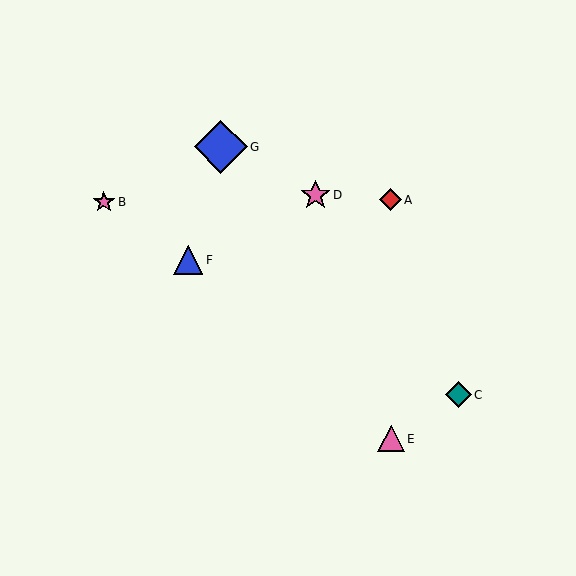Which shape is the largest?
The blue diamond (labeled G) is the largest.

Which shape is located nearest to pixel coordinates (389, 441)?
The pink triangle (labeled E) at (391, 439) is nearest to that location.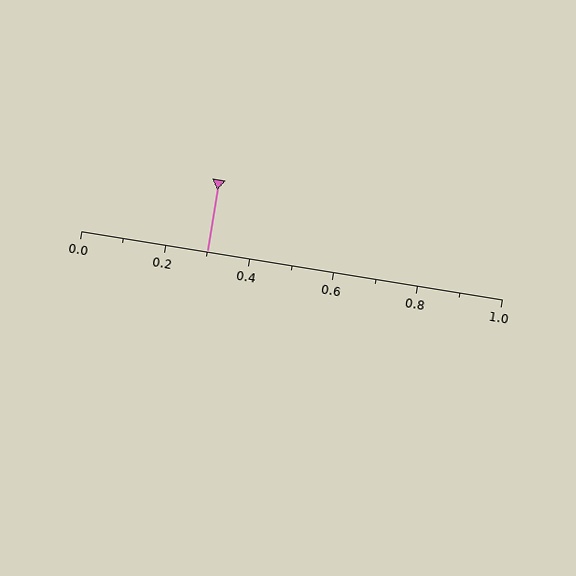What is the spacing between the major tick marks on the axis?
The major ticks are spaced 0.2 apart.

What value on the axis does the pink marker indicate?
The marker indicates approximately 0.3.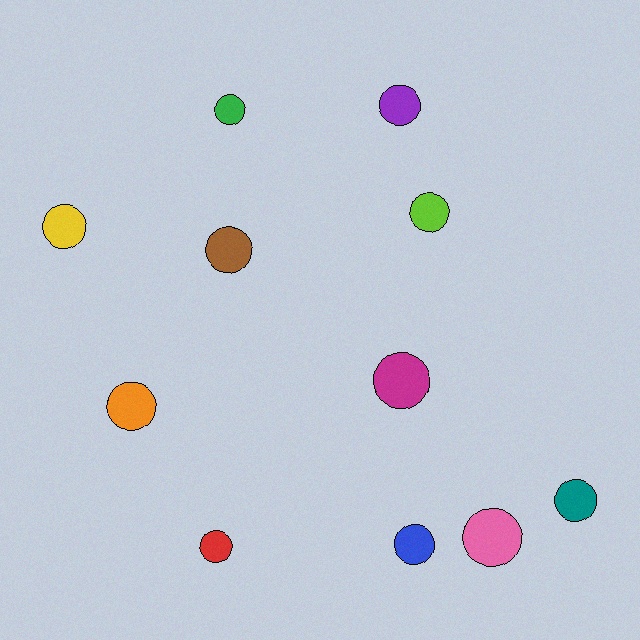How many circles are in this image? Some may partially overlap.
There are 11 circles.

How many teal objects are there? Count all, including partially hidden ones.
There is 1 teal object.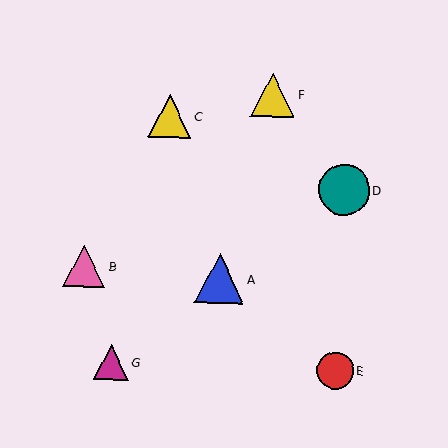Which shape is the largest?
The teal circle (labeled D) is the largest.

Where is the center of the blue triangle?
The center of the blue triangle is at (219, 279).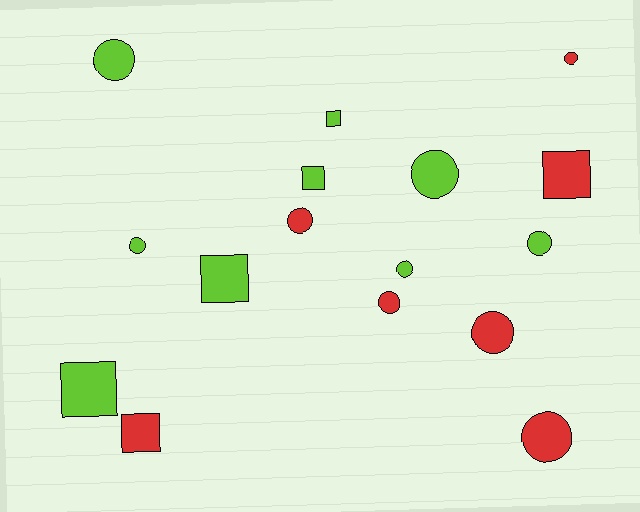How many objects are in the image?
There are 16 objects.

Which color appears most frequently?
Lime, with 9 objects.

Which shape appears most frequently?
Circle, with 10 objects.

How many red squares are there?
There are 2 red squares.